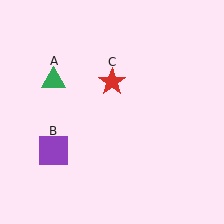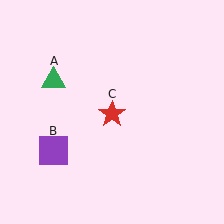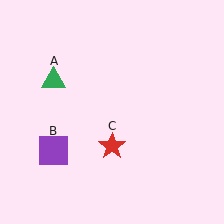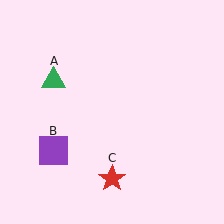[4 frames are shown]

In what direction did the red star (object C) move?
The red star (object C) moved down.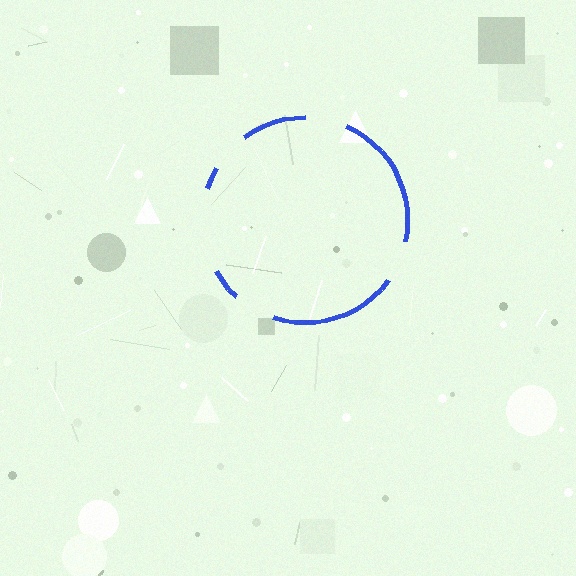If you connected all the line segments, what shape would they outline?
They would outline a circle.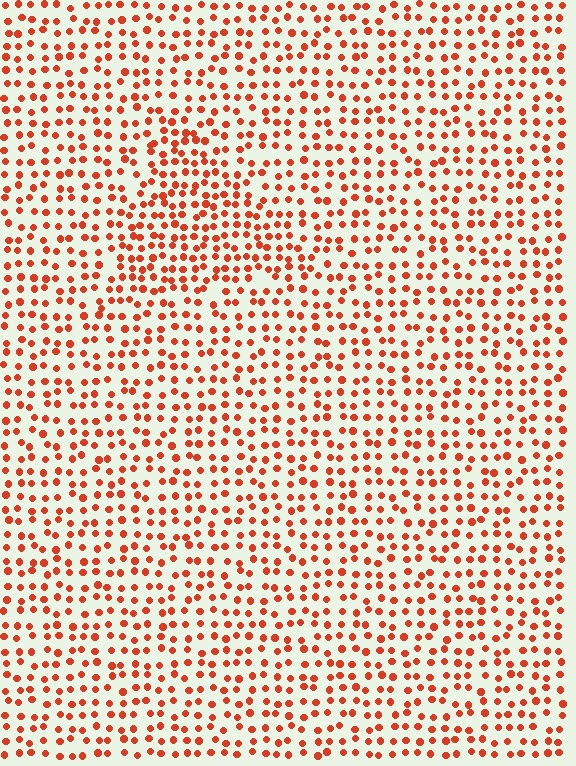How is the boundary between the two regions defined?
The boundary is defined by a change in element density (approximately 1.5x ratio). All elements are the same color, size, and shape.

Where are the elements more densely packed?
The elements are more densely packed inside the triangle boundary.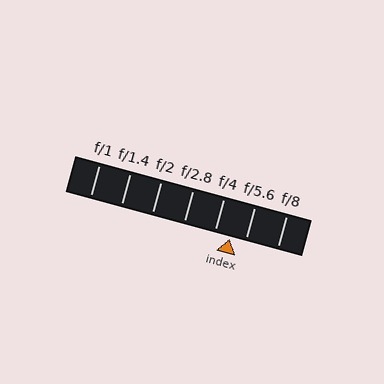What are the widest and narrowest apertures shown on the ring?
The widest aperture shown is f/1 and the narrowest is f/8.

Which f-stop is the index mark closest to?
The index mark is closest to f/5.6.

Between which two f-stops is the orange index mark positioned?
The index mark is between f/4 and f/5.6.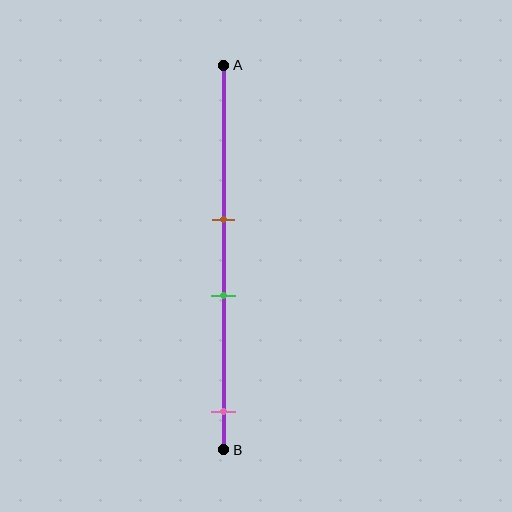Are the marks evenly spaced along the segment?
No, the marks are not evenly spaced.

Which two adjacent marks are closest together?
The brown and green marks are the closest adjacent pair.